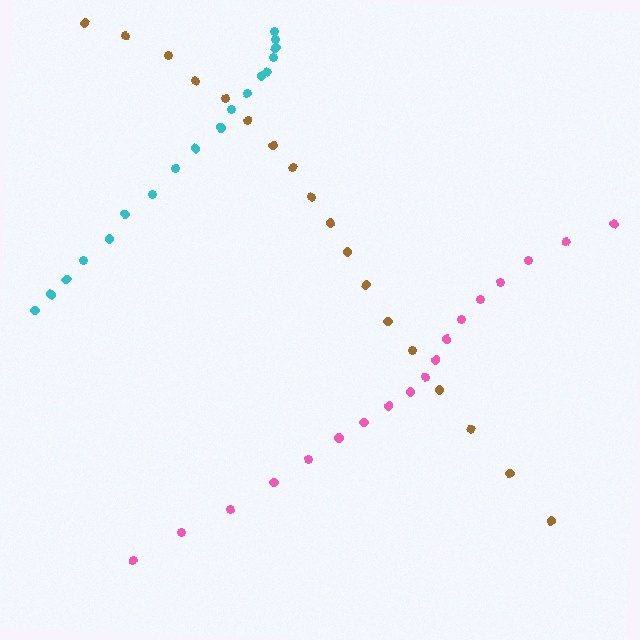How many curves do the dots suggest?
There are 3 distinct paths.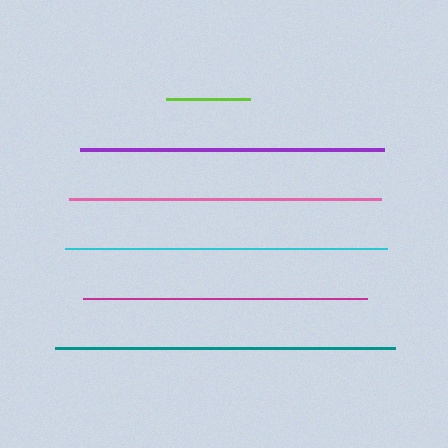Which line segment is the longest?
The teal line is the longest at approximately 340 pixels.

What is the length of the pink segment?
The pink segment is approximately 312 pixels long.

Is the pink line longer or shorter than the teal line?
The teal line is longer than the pink line.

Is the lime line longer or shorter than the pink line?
The pink line is longer than the lime line.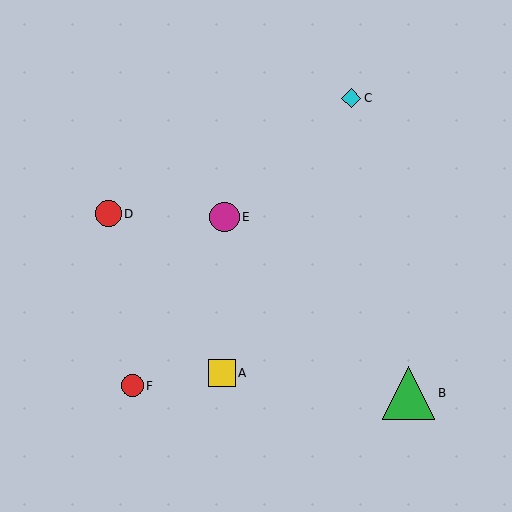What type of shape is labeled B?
Shape B is a green triangle.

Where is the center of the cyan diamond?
The center of the cyan diamond is at (351, 98).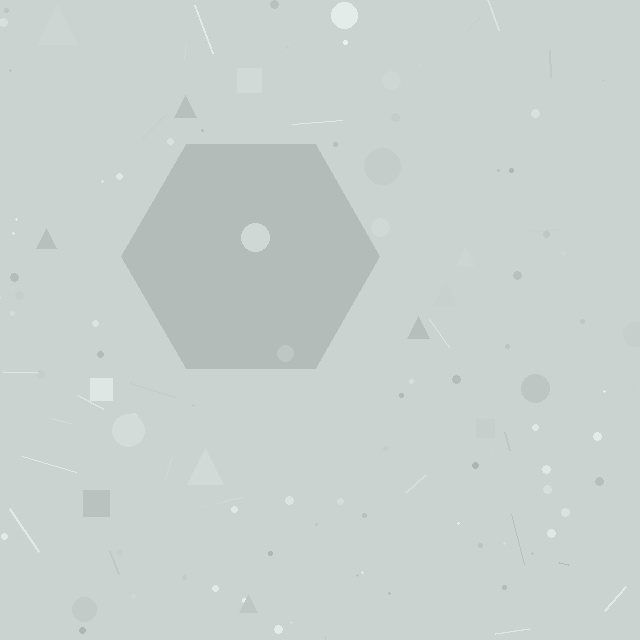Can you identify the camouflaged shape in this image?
The camouflaged shape is a hexagon.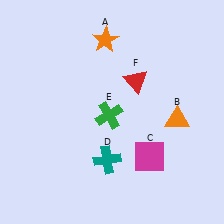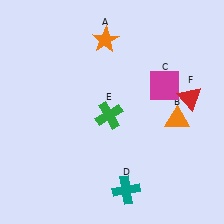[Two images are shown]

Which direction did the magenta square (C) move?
The magenta square (C) moved up.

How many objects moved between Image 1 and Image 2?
3 objects moved between the two images.